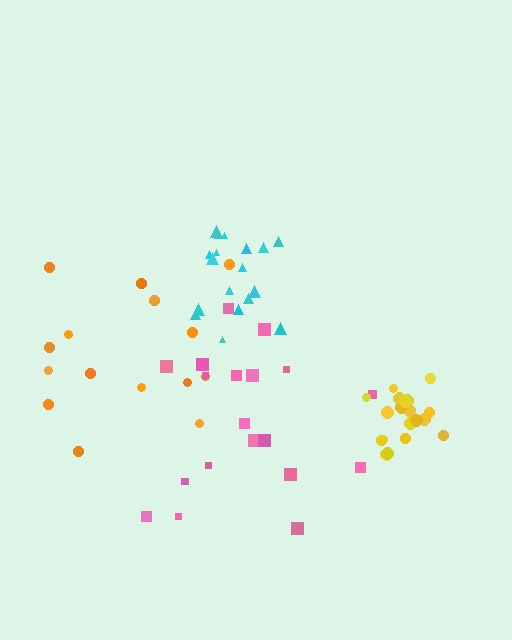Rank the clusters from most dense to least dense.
yellow, cyan, pink, orange.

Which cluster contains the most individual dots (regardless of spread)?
Pink (20).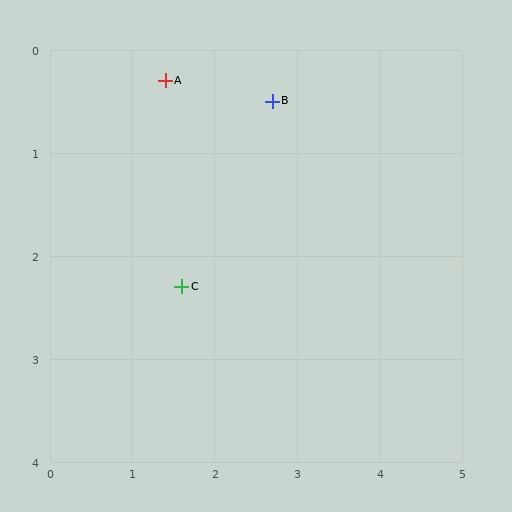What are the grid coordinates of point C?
Point C is at approximately (1.6, 2.3).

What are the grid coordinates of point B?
Point B is at approximately (2.7, 0.5).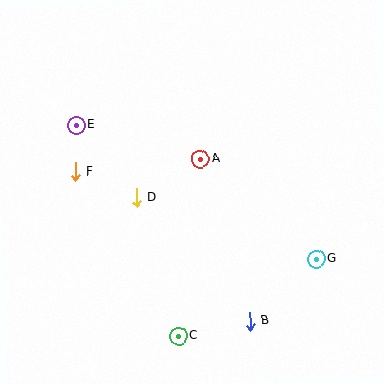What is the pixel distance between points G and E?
The distance between G and E is 275 pixels.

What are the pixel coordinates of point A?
Point A is at (200, 159).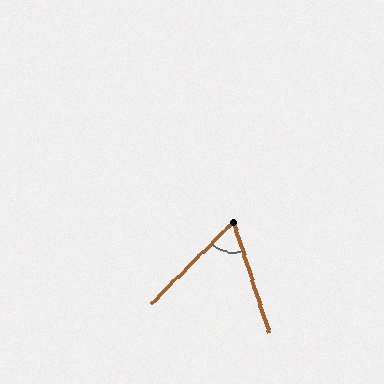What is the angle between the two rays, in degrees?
Approximately 63 degrees.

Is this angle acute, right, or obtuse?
It is acute.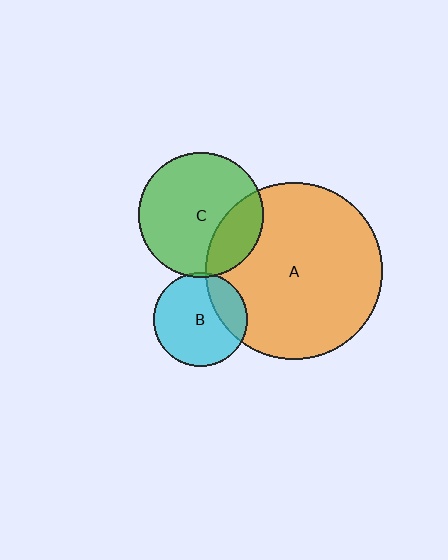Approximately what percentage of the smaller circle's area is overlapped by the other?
Approximately 5%.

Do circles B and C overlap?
Yes.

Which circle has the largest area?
Circle A (orange).